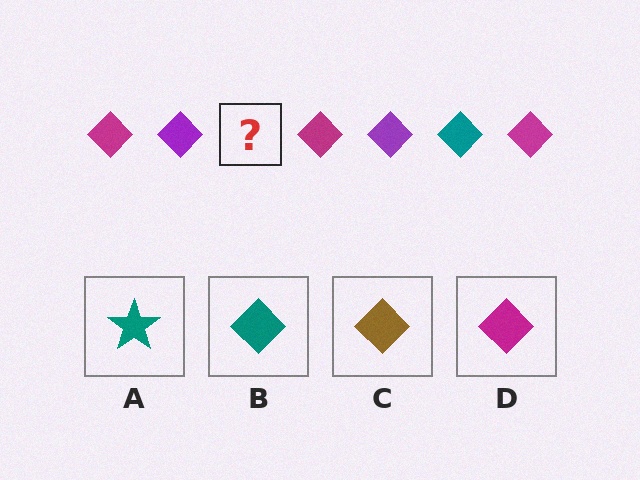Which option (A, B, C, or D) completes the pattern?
B.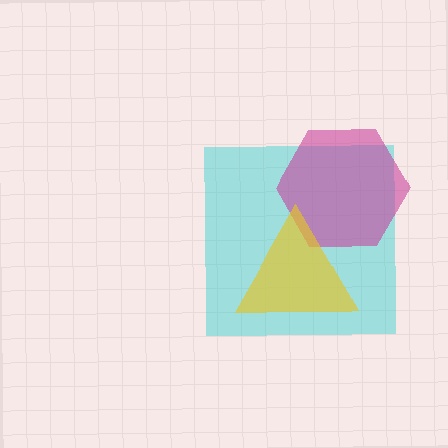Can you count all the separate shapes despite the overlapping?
Yes, there are 3 separate shapes.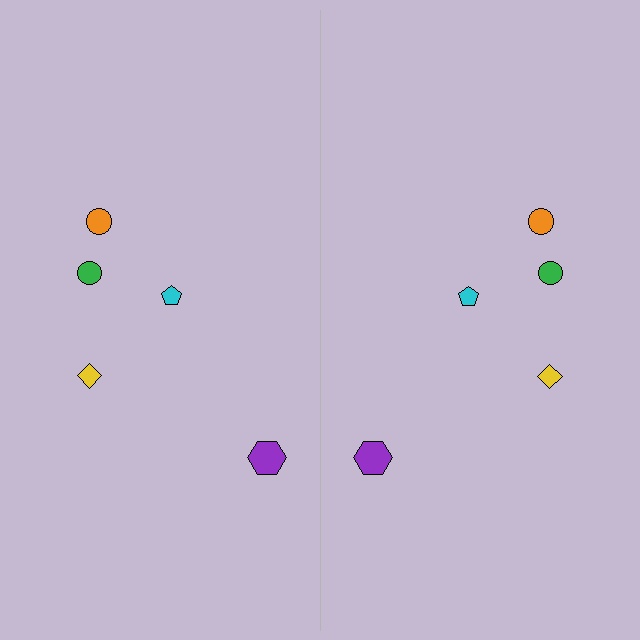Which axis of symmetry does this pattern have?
The pattern has a vertical axis of symmetry running through the center of the image.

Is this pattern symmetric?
Yes, this pattern has bilateral (reflection) symmetry.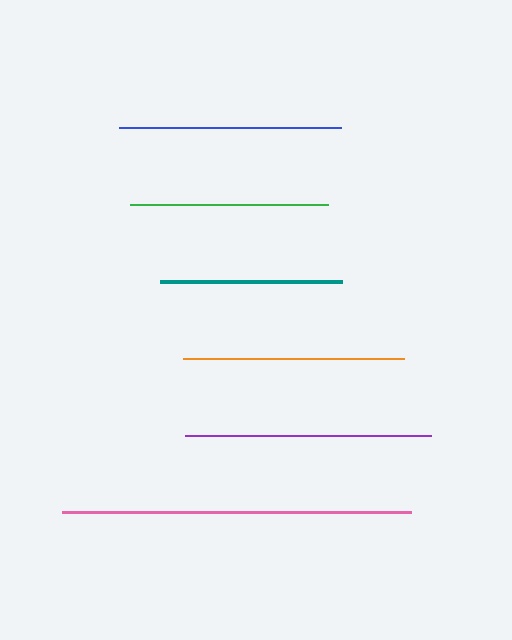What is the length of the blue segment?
The blue segment is approximately 223 pixels long.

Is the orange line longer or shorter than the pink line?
The pink line is longer than the orange line.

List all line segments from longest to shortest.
From longest to shortest: pink, purple, blue, orange, green, teal.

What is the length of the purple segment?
The purple segment is approximately 245 pixels long.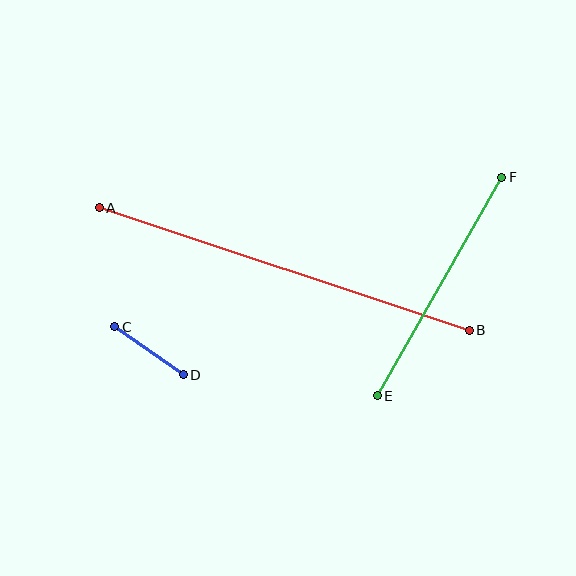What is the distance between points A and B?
The distance is approximately 390 pixels.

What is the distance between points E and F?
The distance is approximately 252 pixels.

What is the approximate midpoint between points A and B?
The midpoint is at approximately (284, 269) pixels.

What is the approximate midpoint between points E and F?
The midpoint is at approximately (440, 286) pixels.